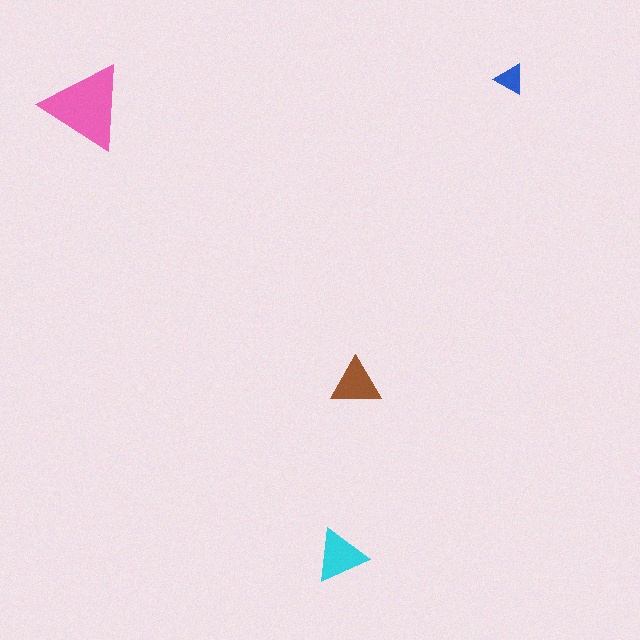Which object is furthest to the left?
The pink triangle is leftmost.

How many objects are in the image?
There are 4 objects in the image.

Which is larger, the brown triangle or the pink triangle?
The pink one.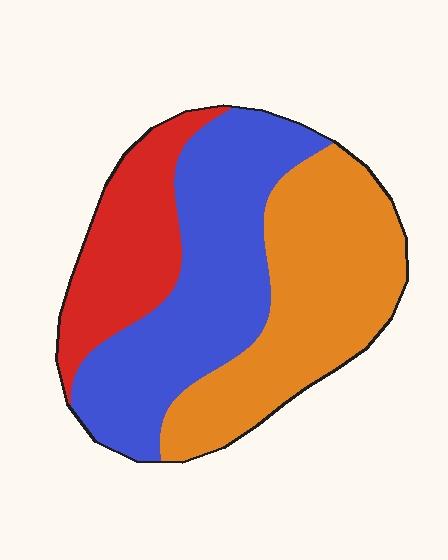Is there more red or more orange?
Orange.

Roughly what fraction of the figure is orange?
Orange covers about 40% of the figure.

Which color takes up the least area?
Red, at roughly 20%.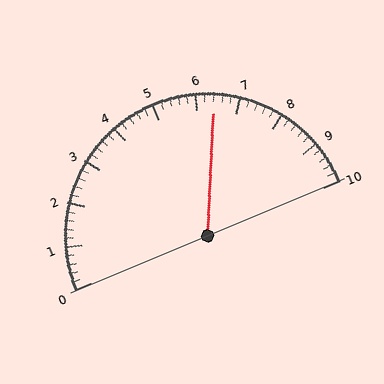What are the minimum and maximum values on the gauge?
The gauge ranges from 0 to 10.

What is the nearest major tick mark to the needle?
The nearest major tick mark is 6.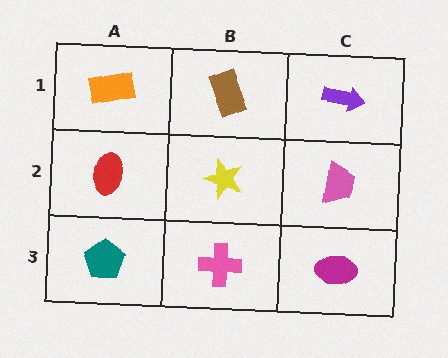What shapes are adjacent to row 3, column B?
A yellow star (row 2, column B), a teal pentagon (row 3, column A), a magenta ellipse (row 3, column C).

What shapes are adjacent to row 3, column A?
A red ellipse (row 2, column A), a pink cross (row 3, column B).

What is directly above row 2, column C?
A purple arrow.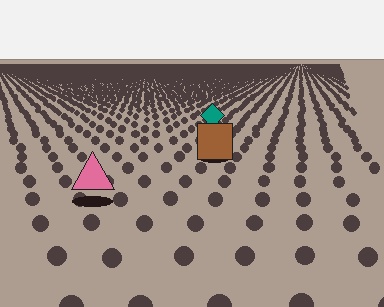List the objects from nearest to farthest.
From nearest to farthest: the pink triangle, the brown square, the teal diamond.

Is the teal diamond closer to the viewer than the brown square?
No. The brown square is closer — you can tell from the texture gradient: the ground texture is coarser near it.